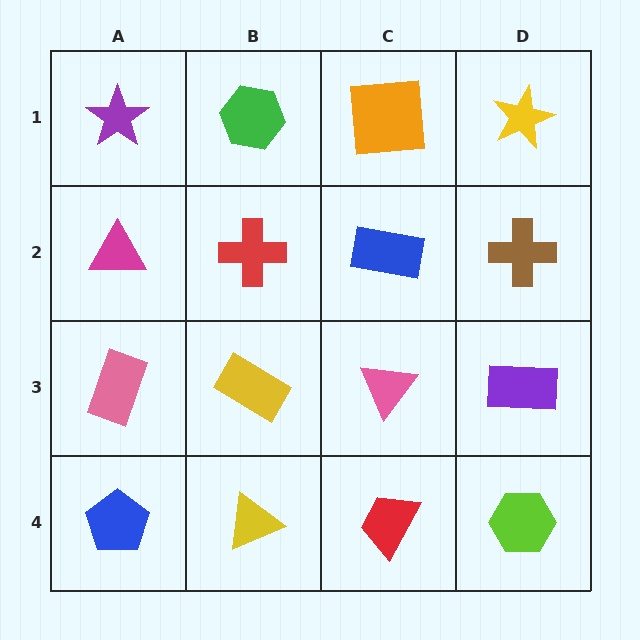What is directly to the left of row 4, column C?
A yellow triangle.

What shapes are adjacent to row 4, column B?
A yellow rectangle (row 3, column B), a blue pentagon (row 4, column A), a red trapezoid (row 4, column C).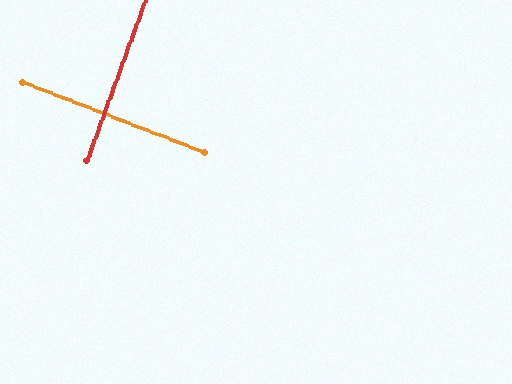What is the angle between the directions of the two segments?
Approximately 89 degrees.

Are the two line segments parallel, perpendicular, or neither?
Perpendicular — they meet at approximately 89°.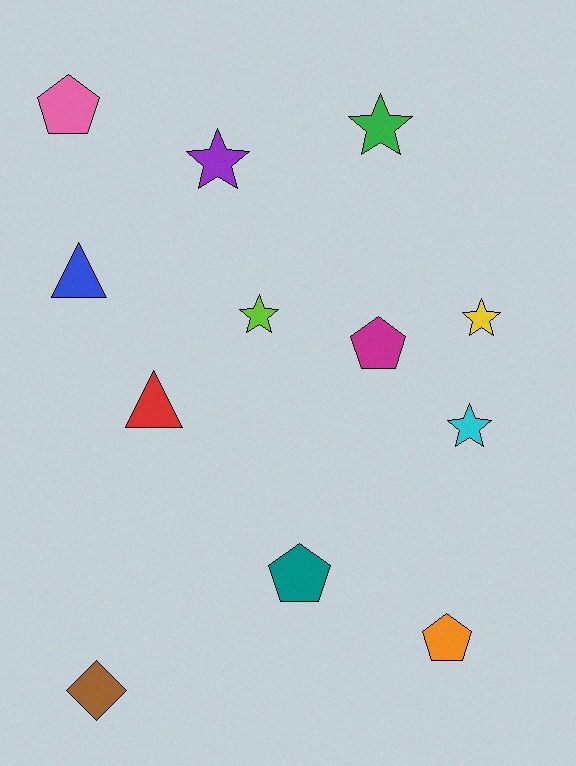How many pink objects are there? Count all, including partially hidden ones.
There is 1 pink object.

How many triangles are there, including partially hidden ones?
There are 2 triangles.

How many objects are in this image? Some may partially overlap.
There are 12 objects.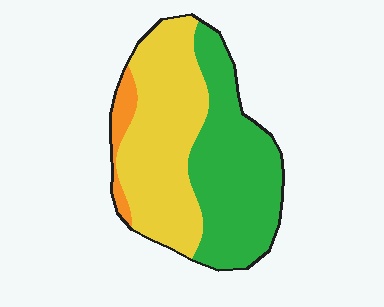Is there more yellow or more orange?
Yellow.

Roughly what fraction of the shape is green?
Green covers about 45% of the shape.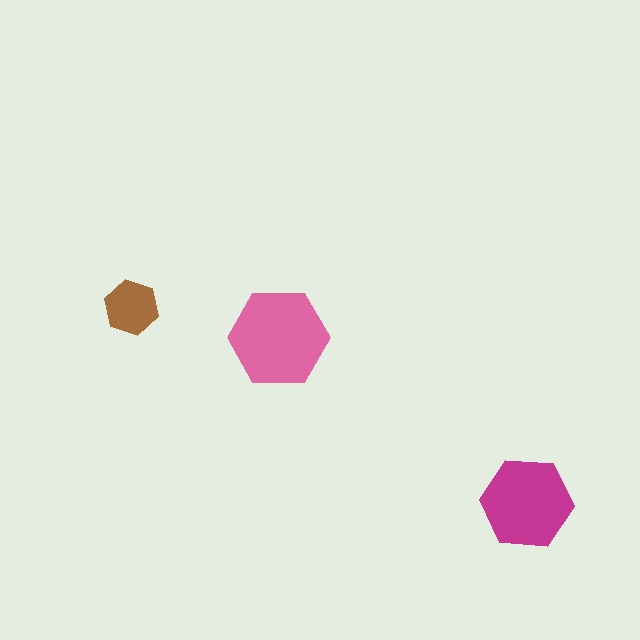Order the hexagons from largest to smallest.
the pink one, the magenta one, the brown one.